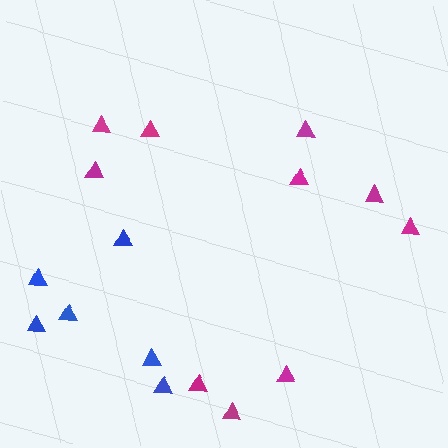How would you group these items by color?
There are 2 groups: one group of magenta triangles (10) and one group of blue triangles (6).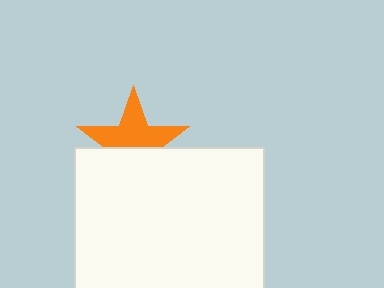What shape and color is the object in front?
The object in front is a white rectangle.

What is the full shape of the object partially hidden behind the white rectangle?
The partially hidden object is an orange star.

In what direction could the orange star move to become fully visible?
The orange star could move up. That would shift it out from behind the white rectangle entirely.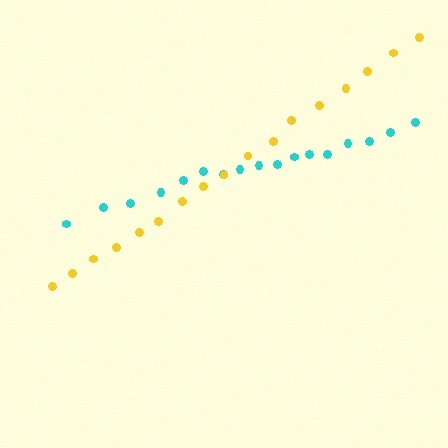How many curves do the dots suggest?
There are 2 distinct paths.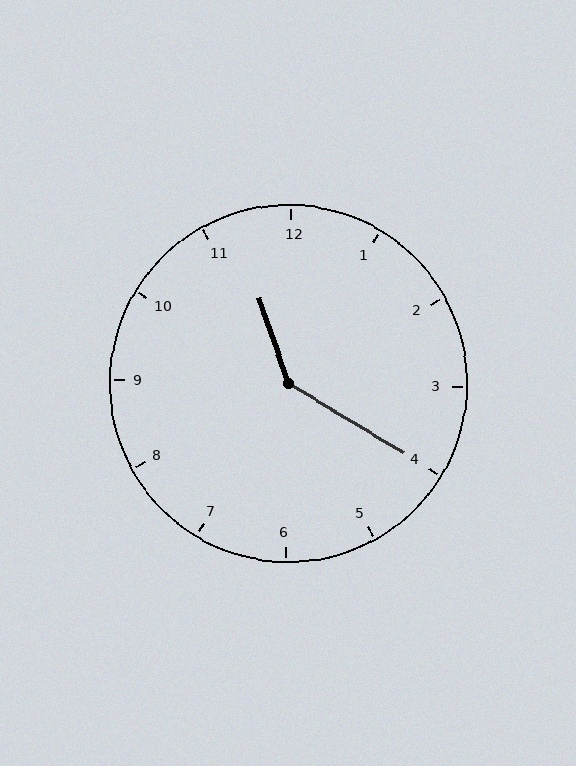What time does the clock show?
11:20.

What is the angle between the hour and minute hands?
Approximately 140 degrees.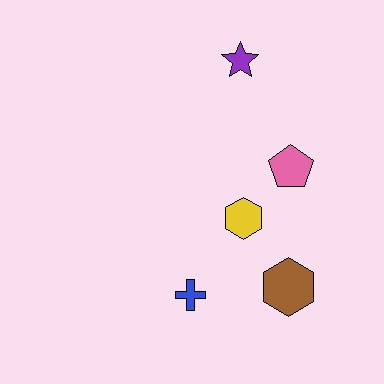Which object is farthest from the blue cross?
The purple star is farthest from the blue cross.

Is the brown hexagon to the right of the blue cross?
Yes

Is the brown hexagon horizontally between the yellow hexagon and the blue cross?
No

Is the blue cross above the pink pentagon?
No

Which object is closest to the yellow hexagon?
The pink pentagon is closest to the yellow hexagon.